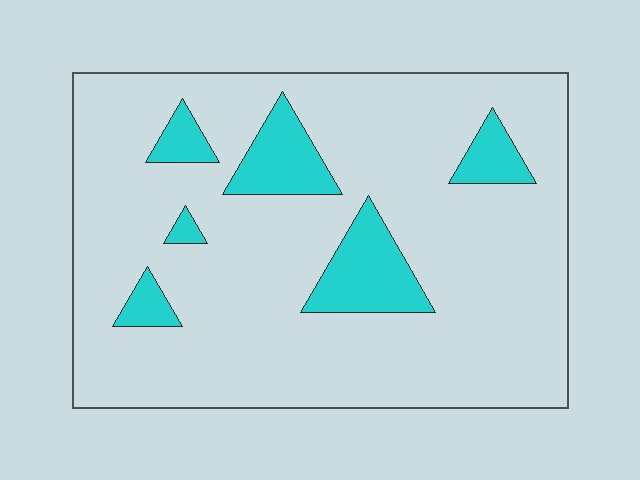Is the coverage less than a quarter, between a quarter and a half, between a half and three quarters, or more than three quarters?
Less than a quarter.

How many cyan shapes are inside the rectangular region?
6.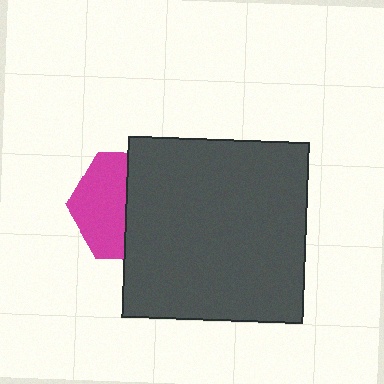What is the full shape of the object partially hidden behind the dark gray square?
The partially hidden object is a magenta hexagon.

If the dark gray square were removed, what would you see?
You would see the complete magenta hexagon.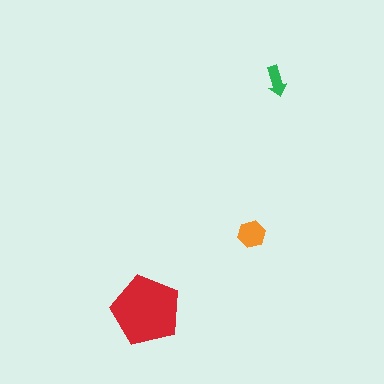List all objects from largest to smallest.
The red pentagon, the orange hexagon, the green arrow.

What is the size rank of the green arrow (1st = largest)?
3rd.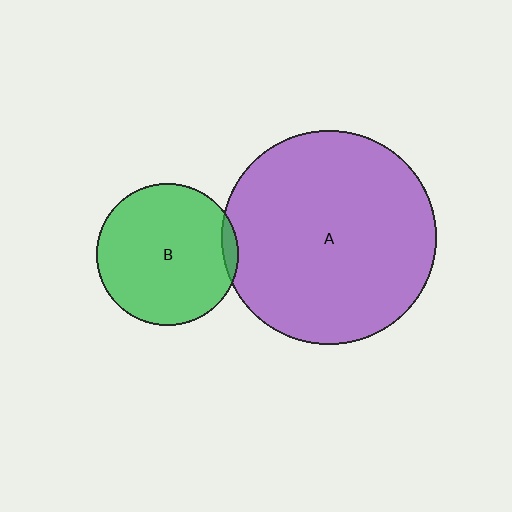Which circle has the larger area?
Circle A (purple).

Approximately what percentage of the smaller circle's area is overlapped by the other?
Approximately 5%.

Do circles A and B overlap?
Yes.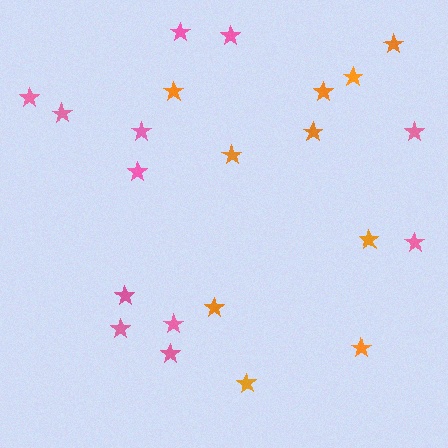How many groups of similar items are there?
There are 2 groups: one group of orange stars (10) and one group of pink stars (12).